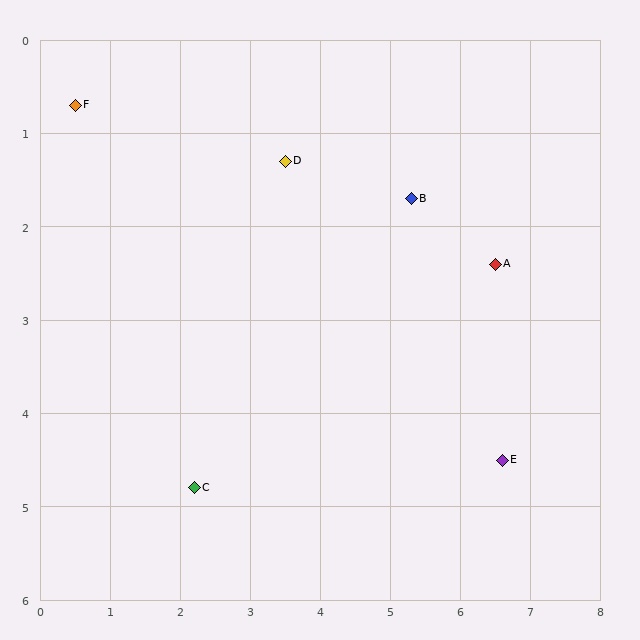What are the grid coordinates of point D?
Point D is at approximately (3.5, 1.3).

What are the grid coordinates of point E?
Point E is at approximately (6.6, 4.5).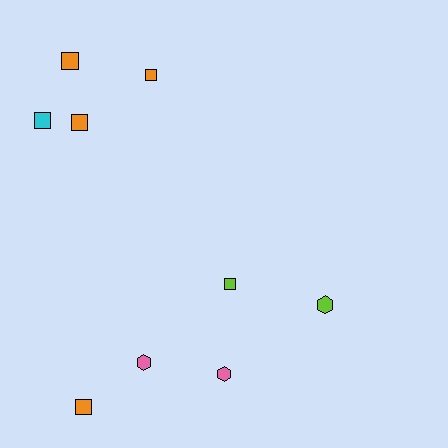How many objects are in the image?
There are 9 objects.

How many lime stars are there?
There are no lime stars.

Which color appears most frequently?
Orange, with 4 objects.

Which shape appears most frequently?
Square, with 6 objects.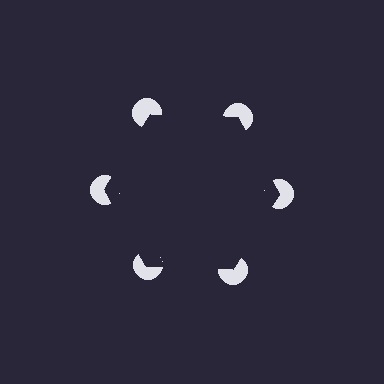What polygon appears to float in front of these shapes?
An illusory hexagon — its edges are inferred from the aligned wedge cuts in the pac-man discs, not physically drawn.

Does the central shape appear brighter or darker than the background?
It typically appears slightly darker than the background, even though no actual brightness change is drawn.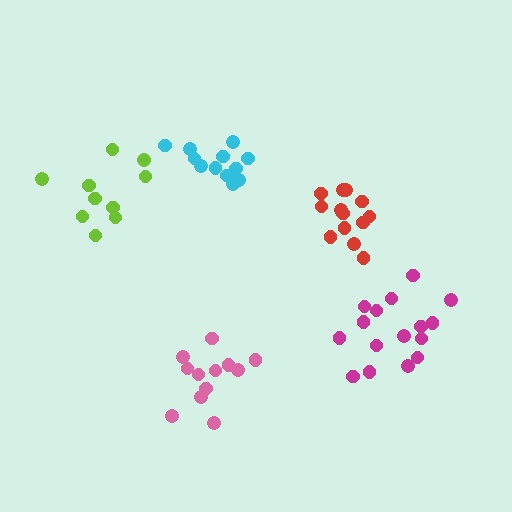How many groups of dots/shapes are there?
There are 5 groups.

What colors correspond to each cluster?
The clusters are colored: pink, red, cyan, magenta, lime.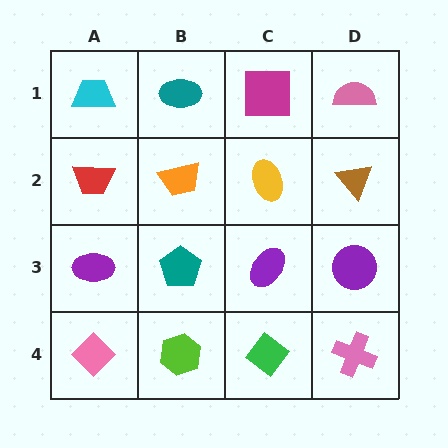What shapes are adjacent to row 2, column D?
A pink semicircle (row 1, column D), a purple circle (row 3, column D), a yellow ellipse (row 2, column C).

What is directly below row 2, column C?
A purple ellipse.